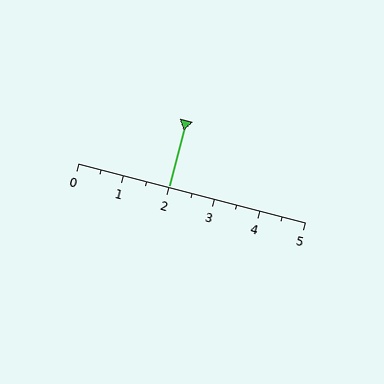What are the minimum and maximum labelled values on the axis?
The axis runs from 0 to 5.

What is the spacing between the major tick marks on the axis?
The major ticks are spaced 1 apart.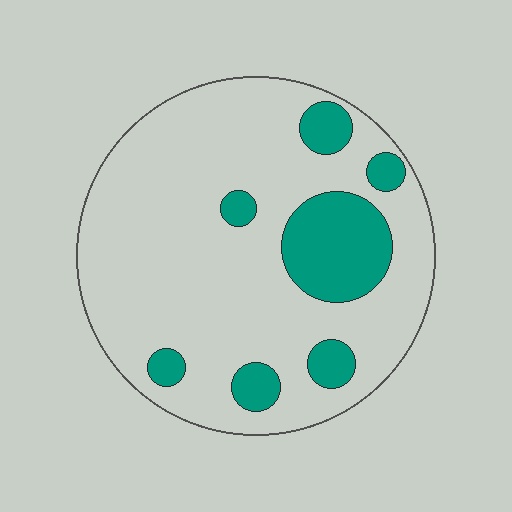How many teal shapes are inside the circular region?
7.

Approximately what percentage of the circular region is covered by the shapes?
Approximately 20%.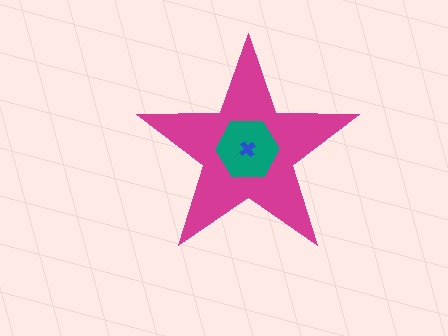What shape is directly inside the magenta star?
The teal hexagon.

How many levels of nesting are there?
3.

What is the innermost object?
The blue cross.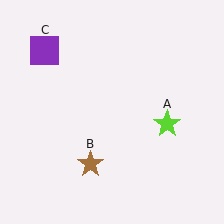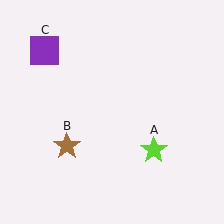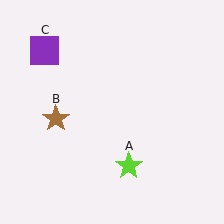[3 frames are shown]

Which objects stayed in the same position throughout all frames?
Purple square (object C) remained stationary.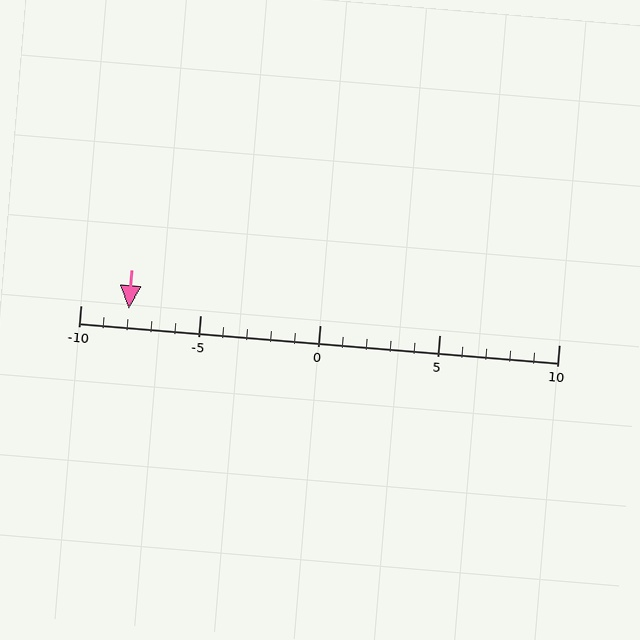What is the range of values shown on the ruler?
The ruler shows values from -10 to 10.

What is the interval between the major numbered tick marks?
The major tick marks are spaced 5 units apart.